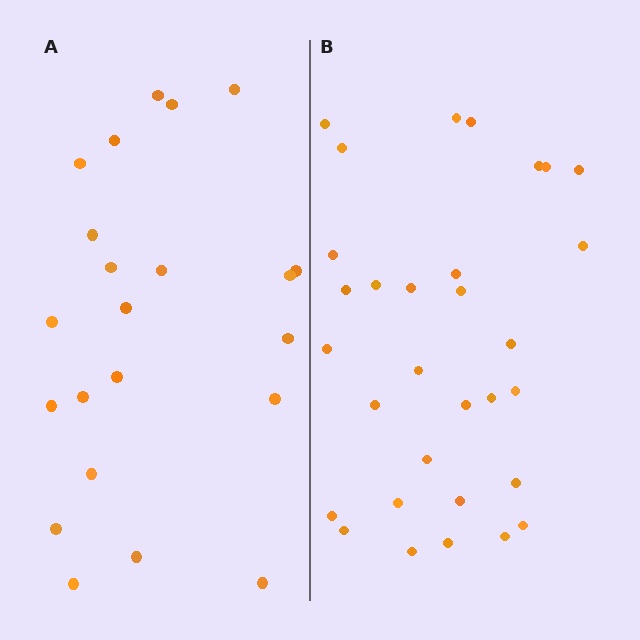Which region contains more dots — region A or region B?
Region B (the right region) has more dots.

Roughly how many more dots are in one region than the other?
Region B has roughly 8 or so more dots than region A.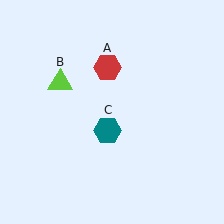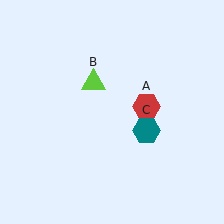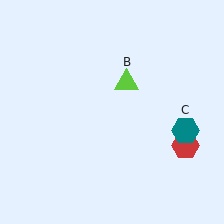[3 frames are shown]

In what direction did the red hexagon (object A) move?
The red hexagon (object A) moved down and to the right.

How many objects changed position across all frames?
3 objects changed position: red hexagon (object A), lime triangle (object B), teal hexagon (object C).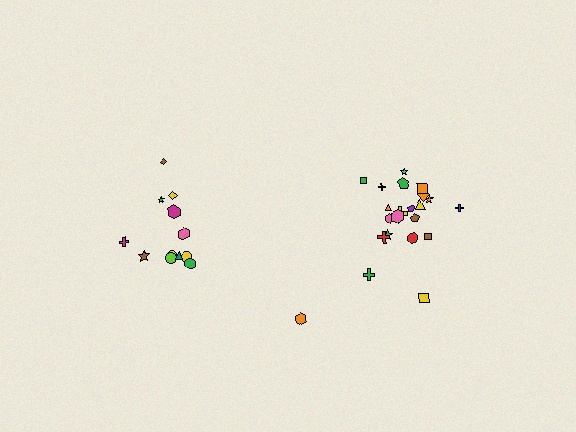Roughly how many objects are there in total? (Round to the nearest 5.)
Roughly 35 objects in total.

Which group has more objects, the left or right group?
The right group.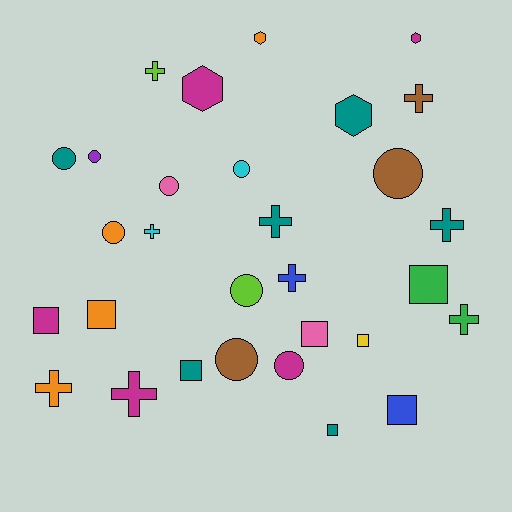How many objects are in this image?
There are 30 objects.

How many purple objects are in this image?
There is 1 purple object.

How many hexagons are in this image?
There are 4 hexagons.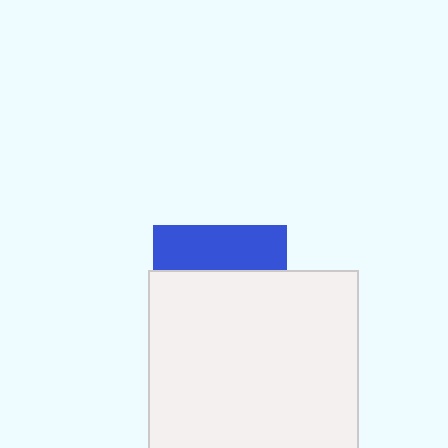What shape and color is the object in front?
The object in front is a white rectangle.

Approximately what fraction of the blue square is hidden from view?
Roughly 67% of the blue square is hidden behind the white rectangle.